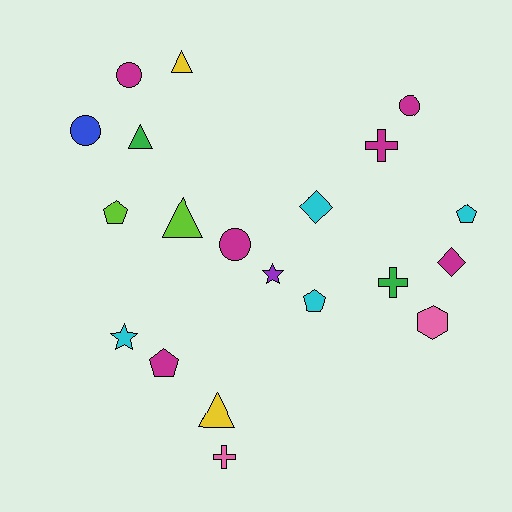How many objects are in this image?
There are 20 objects.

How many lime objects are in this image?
There are 2 lime objects.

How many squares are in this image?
There are no squares.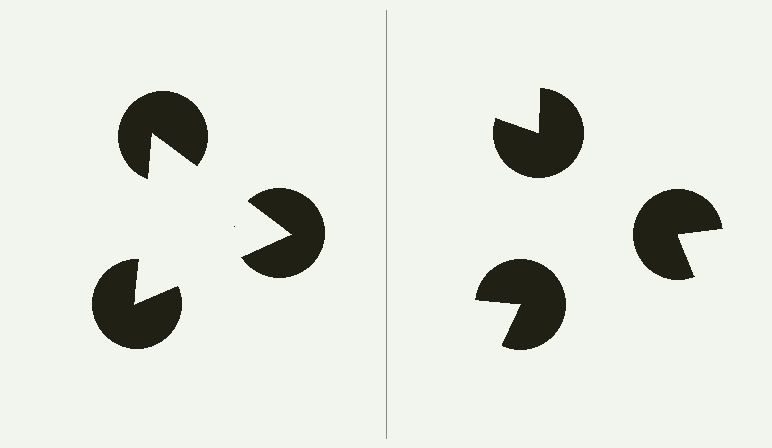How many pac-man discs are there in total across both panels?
6 — 3 on each side.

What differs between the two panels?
The pac-man discs are positioned identically on both sides; only the wedge orientations differ. On the left they align to a triangle; on the right they are misaligned.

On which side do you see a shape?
An illusory triangle appears on the left side. On the right side the wedge cuts are rotated, so no coherent shape forms.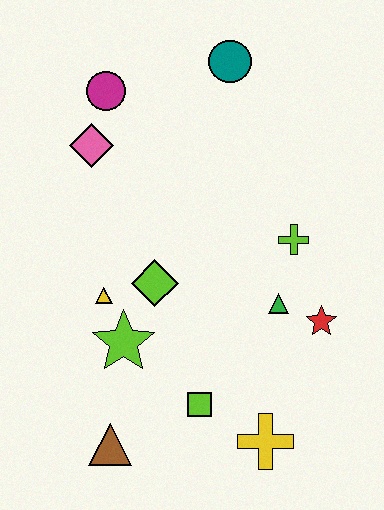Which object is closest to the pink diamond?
The magenta circle is closest to the pink diamond.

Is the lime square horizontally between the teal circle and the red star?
No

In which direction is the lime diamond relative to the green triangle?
The lime diamond is to the left of the green triangle.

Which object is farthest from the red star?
The magenta circle is farthest from the red star.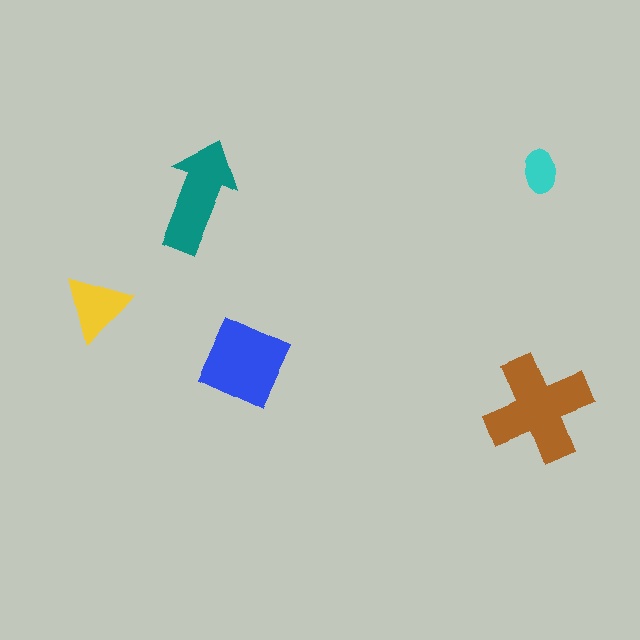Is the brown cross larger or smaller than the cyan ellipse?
Larger.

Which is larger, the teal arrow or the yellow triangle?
The teal arrow.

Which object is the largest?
The brown cross.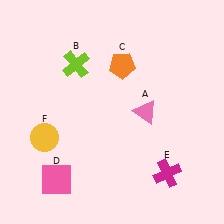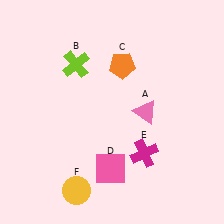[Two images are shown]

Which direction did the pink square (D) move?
The pink square (D) moved right.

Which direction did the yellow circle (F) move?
The yellow circle (F) moved down.